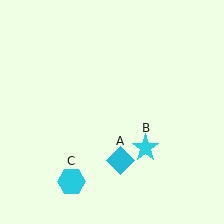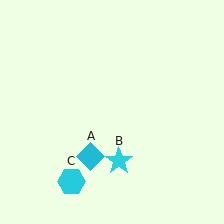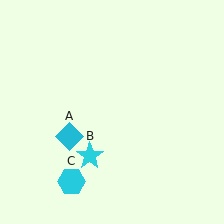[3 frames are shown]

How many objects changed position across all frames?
2 objects changed position: cyan diamond (object A), cyan star (object B).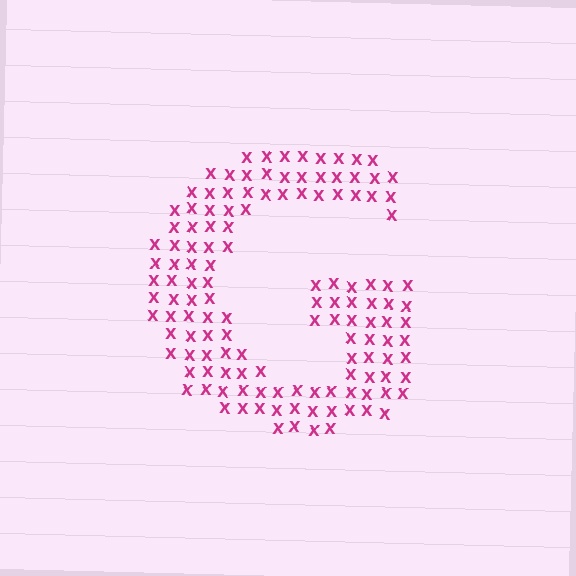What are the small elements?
The small elements are letter X's.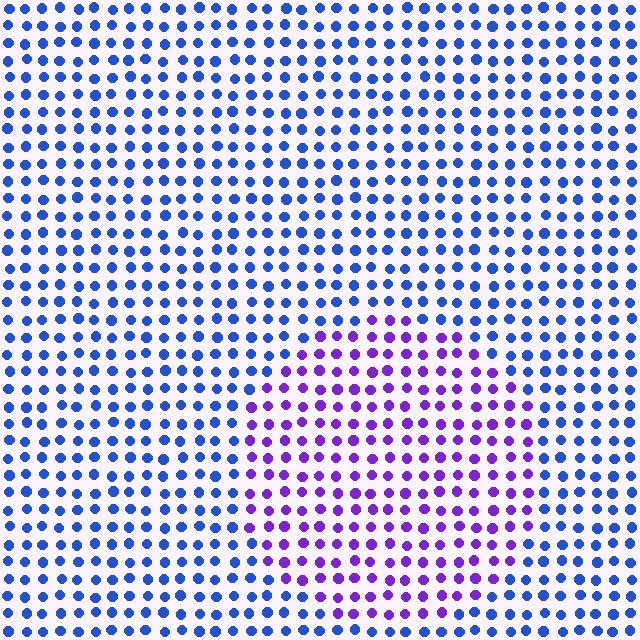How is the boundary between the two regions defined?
The boundary is defined purely by a slight shift in hue (about 48 degrees). Spacing, size, and orientation are identical on both sides.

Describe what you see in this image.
The image is filled with small blue elements in a uniform arrangement. A circle-shaped region is visible where the elements are tinted to a slightly different hue, forming a subtle color boundary.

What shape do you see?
I see a circle.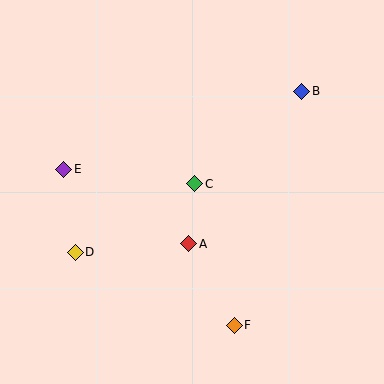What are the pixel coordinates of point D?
Point D is at (75, 252).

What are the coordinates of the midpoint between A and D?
The midpoint between A and D is at (132, 248).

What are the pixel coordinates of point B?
Point B is at (302, 91).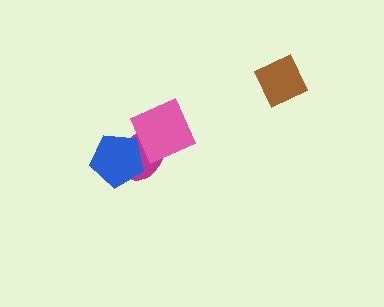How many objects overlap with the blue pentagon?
2 objects overlap with the blue pentagon.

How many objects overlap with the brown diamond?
0 objects overlap with the brown diamond.